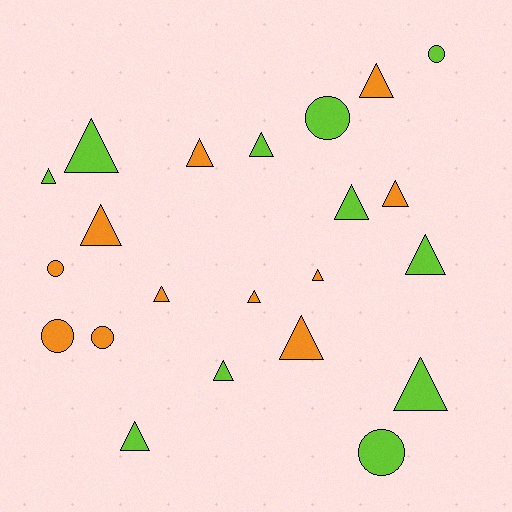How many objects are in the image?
There are 22 objects.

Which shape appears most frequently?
Triangle, with 16 objects.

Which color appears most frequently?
Orange, with 11 objects.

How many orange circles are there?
There are 3 orange circles.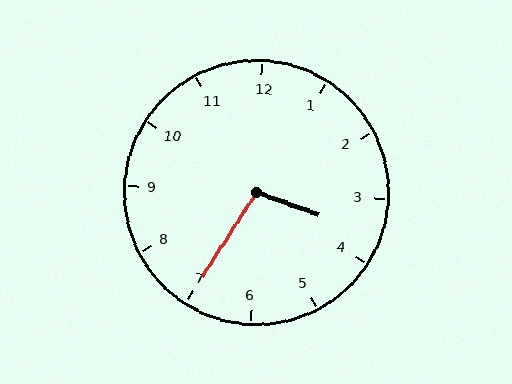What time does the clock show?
3:35.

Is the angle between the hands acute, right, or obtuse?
It is obtuse.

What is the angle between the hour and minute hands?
Approximately 102 degrees.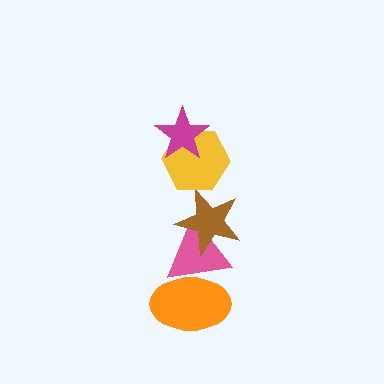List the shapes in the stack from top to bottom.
From top to bottom: the magenta star, the yellow hexagon, the brown star, the pink triangle, the orange ellipse.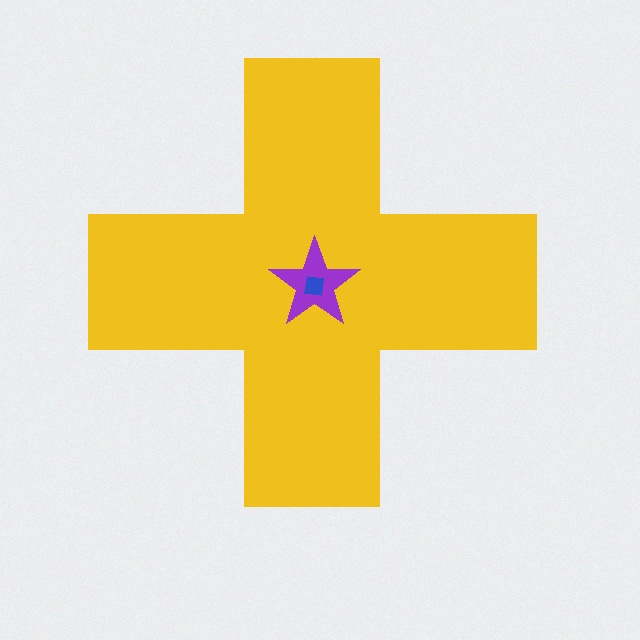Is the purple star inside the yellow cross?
Yes.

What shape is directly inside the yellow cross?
The purple star.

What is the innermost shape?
The blue square.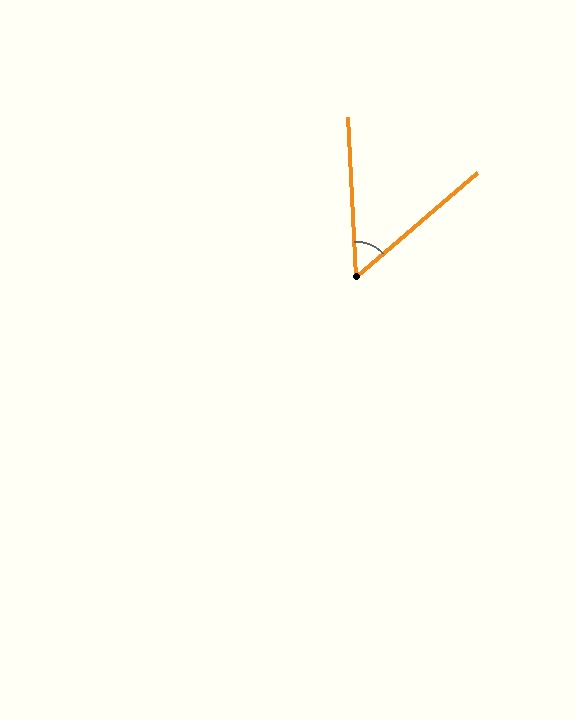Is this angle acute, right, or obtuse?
It is acute.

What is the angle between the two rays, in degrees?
Approximately 52 degrees.